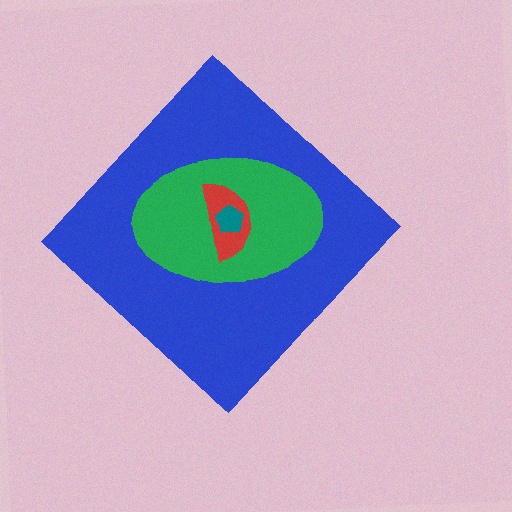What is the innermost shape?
The teal pentagon.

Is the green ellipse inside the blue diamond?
Yes.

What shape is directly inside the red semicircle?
The teal pentagon.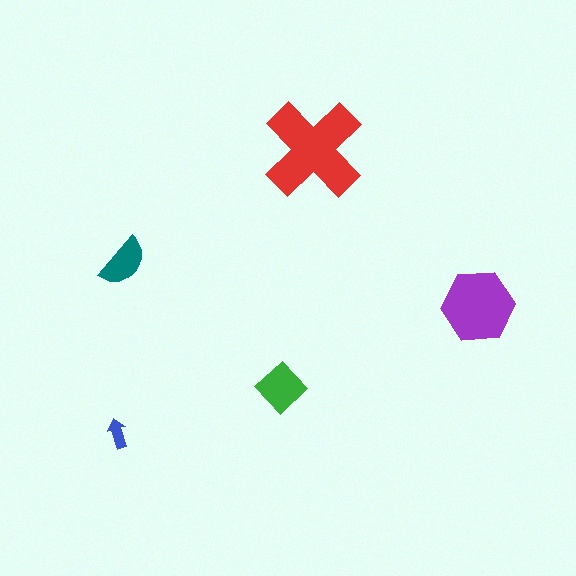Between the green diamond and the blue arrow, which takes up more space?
The green diamond.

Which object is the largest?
The red cross.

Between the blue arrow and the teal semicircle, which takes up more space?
The teal semicircle.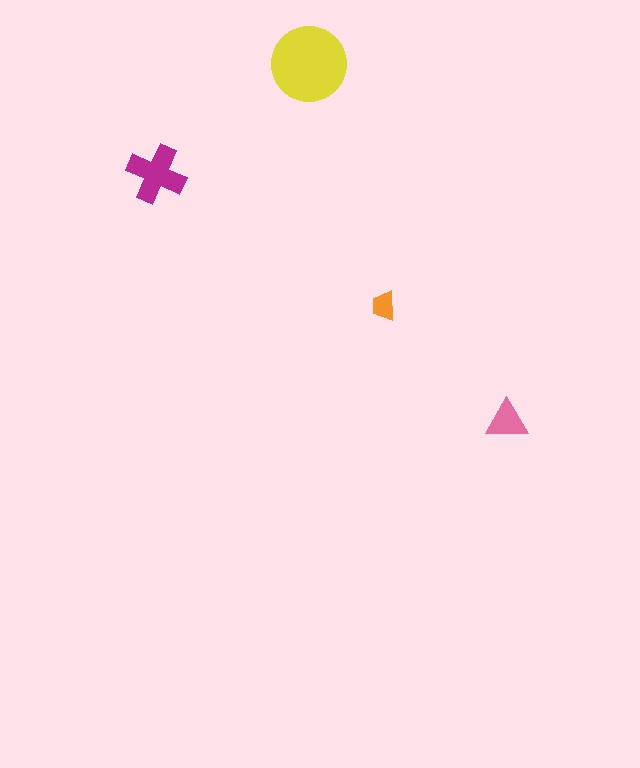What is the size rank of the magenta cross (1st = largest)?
2nd.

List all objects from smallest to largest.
The orange trapezoid, the pink triangle, the magenta cross, the yellow circle.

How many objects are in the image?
There are 4 objects in the image.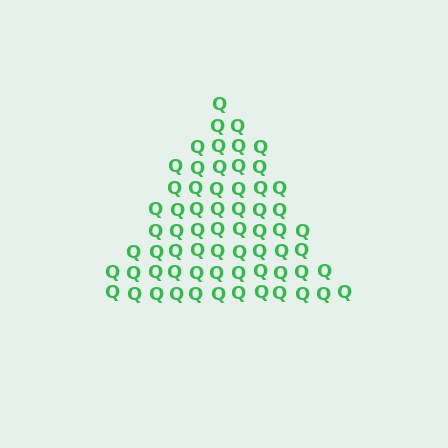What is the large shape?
The large shape is a triangle.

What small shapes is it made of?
It is made of small letter Q's.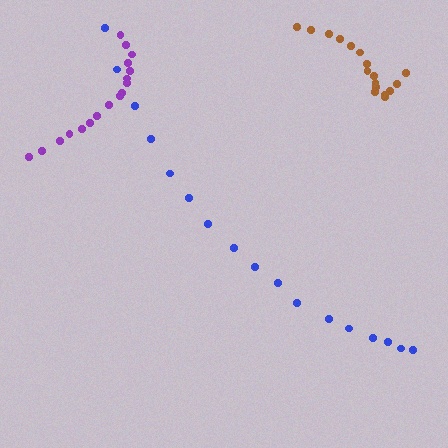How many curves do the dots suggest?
There are 3 distinct paths.